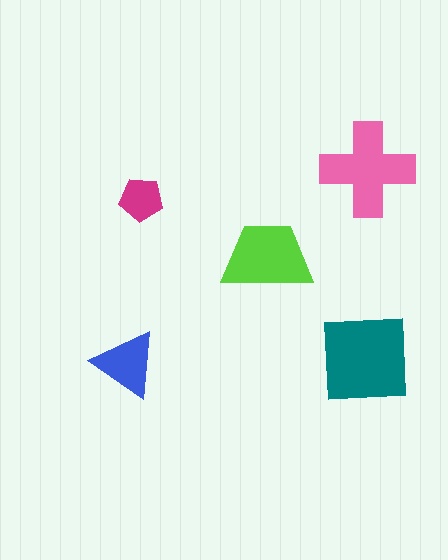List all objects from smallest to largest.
The magenta pentagon, the blue triangle, the lime trapezoid, the pink cross, the teal square.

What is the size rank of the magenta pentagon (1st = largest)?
5th.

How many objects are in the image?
There are 5 objects in the image.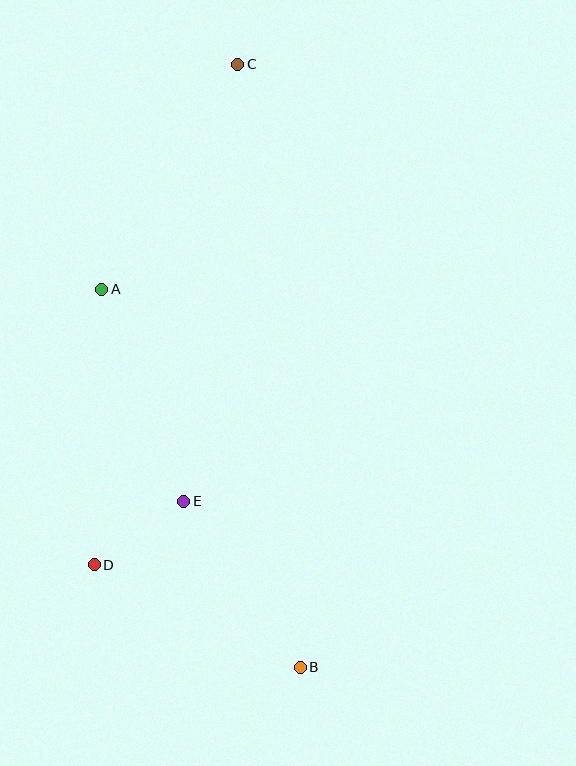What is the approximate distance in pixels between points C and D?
The distance between C and D is approximately 521 pixels.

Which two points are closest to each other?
Points D and E are closest to each other.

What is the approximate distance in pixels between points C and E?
The distance between C and E is approximately 441 pixels.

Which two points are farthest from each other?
Points B and C are farthest from each other.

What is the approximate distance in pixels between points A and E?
The distance between A and E is approximately 227 pixels.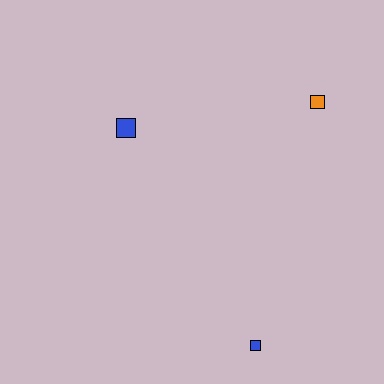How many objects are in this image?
There are 3 objects.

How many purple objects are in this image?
There are no purple objects.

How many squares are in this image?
There are 3 squares.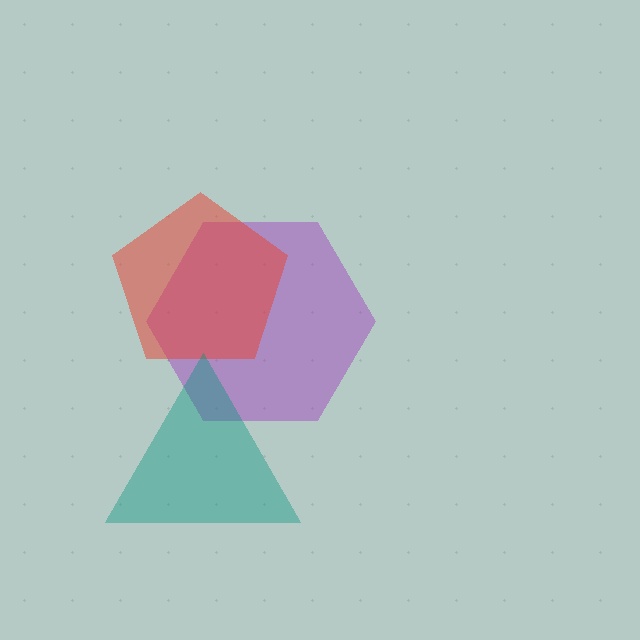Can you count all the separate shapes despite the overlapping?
Yes, there are 3 separate shapes.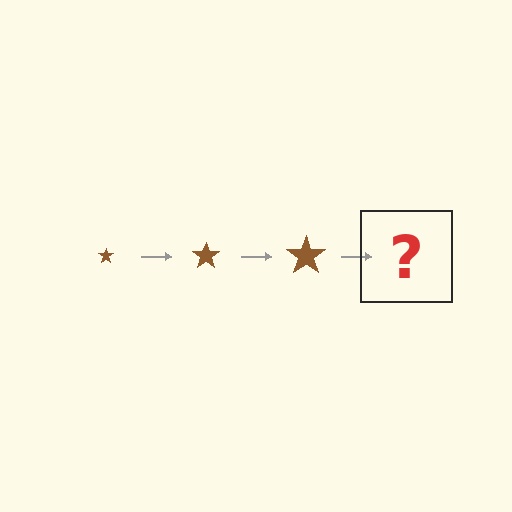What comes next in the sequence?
The next element should be a brown star, larger than the previous one.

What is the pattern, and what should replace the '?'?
The pattern is that the star gets progressively larger each step. The '?' should be a brown star, larger than the previous one.